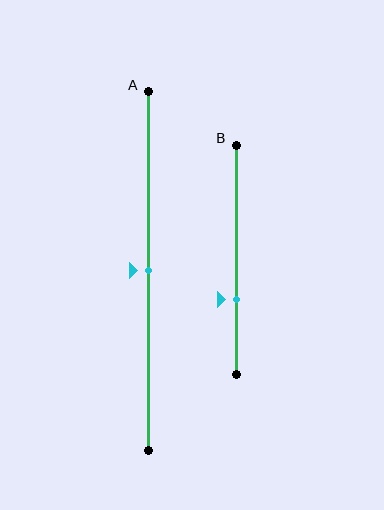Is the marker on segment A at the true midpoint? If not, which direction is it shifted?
Yes, the marker on segment A is at the true midpoint.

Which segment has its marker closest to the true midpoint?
Segment A has its marker closest to the true midpoint.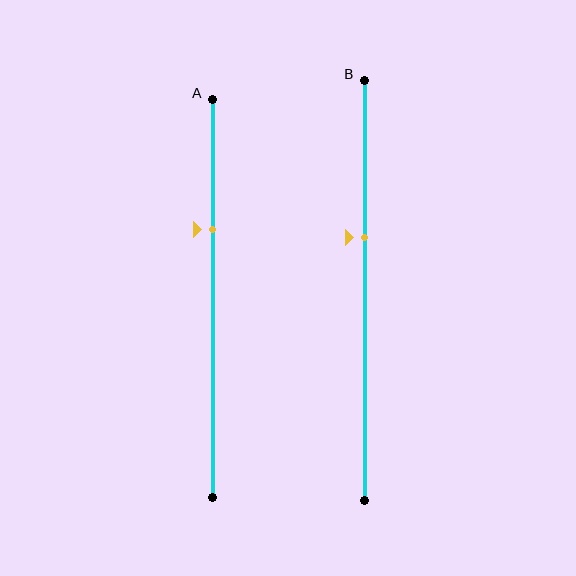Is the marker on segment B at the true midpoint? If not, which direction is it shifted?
No, the marker on segment B is shifted upward by about 13% of the segment length.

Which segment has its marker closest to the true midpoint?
Segment B has its marker closest to the true midpoint.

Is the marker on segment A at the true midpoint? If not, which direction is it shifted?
No, the marker on segment A is shifted upward by about 17% of the segment length.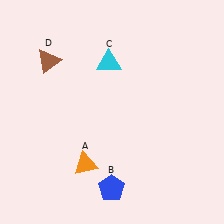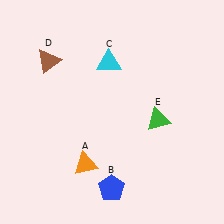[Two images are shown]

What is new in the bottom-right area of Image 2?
A green triangle (E) was added in the bottom-right area of Image 2.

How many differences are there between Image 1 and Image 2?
There is 1 difference between the two images.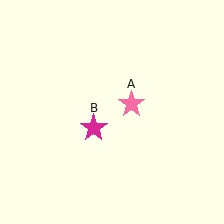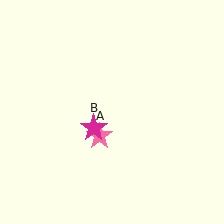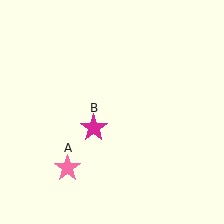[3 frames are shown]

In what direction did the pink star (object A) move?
The pink star (object A) moved down and to the left.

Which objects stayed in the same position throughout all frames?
Magenta star (object B) remained stationary.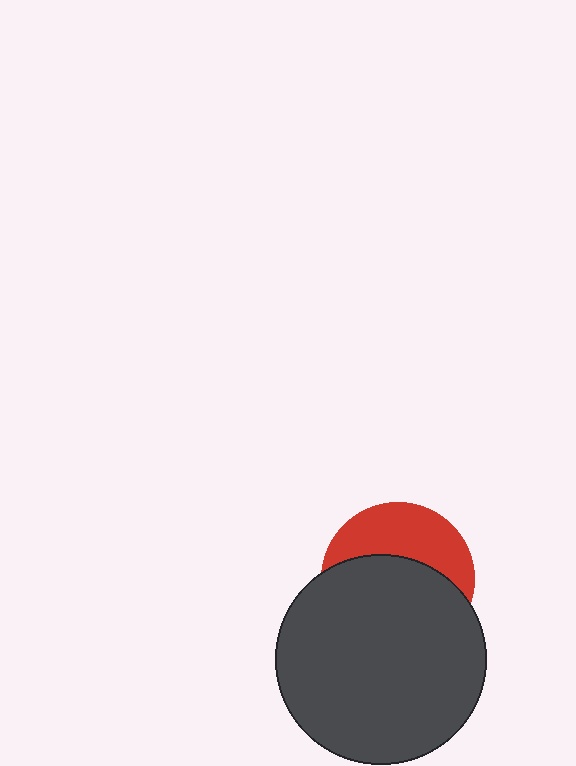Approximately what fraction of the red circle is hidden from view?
Roughly 61% of the red circle is hidden behind the dark gray circle.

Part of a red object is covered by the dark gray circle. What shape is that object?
It is a circle.